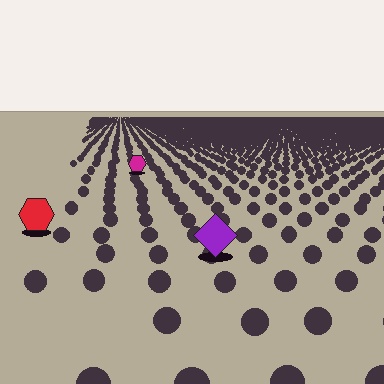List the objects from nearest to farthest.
From nearest to farthest: the purple diamond, the red hexagon, the magenta hexagon.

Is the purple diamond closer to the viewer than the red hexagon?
Yes. The purple diamond is closer — you can tell from the texture gradient: the ground texture is coarser near it.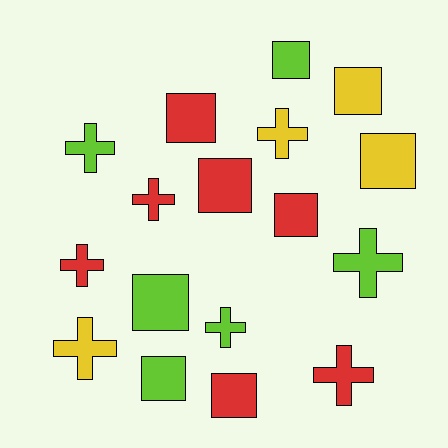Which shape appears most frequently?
Square, with 9 objects.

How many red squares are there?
There are 4 red squares.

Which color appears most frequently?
Red, with 7 objects.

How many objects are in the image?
There are 17 objects.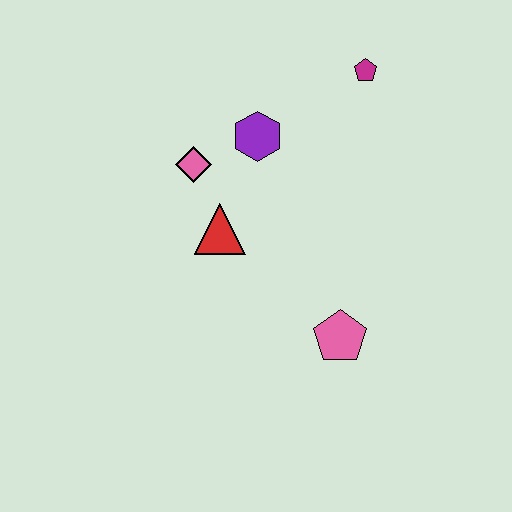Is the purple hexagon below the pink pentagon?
No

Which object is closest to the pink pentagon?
The red triangle is closest to the pink pentagon.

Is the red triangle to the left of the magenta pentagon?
Yes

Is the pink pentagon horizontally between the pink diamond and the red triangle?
No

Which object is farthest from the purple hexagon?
The pink pentagon is farthest from the purple hexagon.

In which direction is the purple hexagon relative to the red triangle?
The purple hexagon is above the red triangle.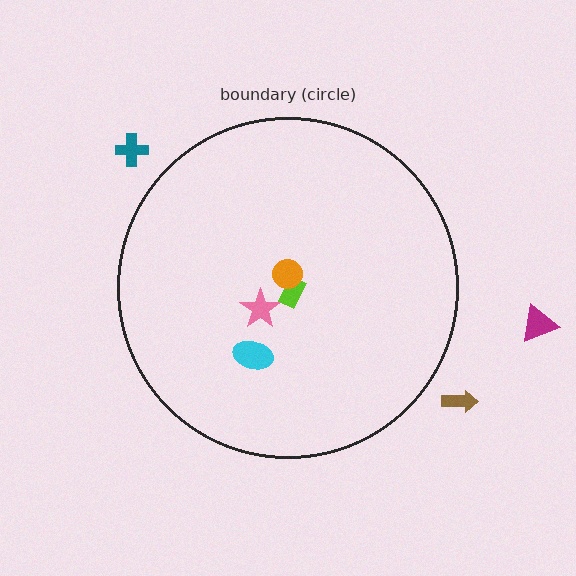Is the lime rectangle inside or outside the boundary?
Inside.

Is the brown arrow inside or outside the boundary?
Outside.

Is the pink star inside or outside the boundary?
Inside.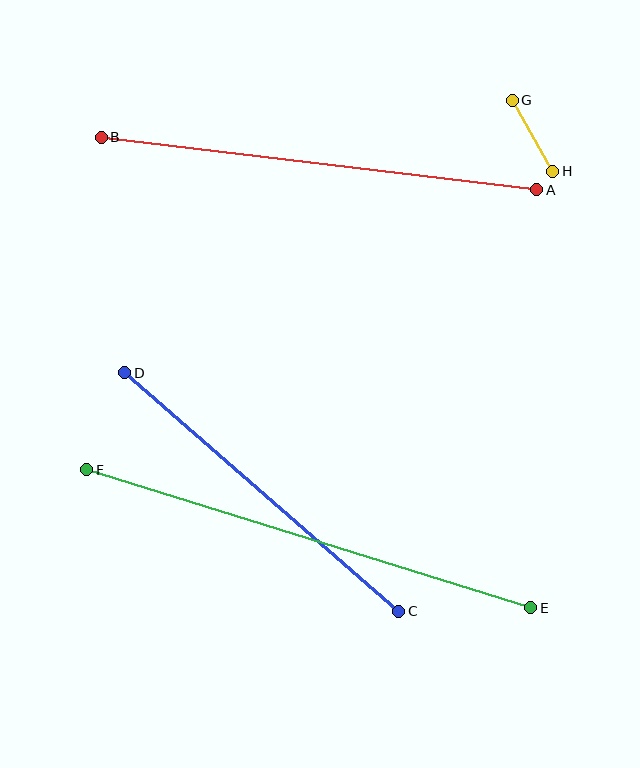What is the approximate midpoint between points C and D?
The midpoint is at approximately (262, 492) pixels.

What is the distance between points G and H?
The distance is approximately 82 pixels.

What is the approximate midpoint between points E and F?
The midpoint is at approximately (309, 539) pixels.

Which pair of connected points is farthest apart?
Points E and F are farthest apart.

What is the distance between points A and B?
The distance is approximately 439 pixels.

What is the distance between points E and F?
The distance is approximately 465 pixels.